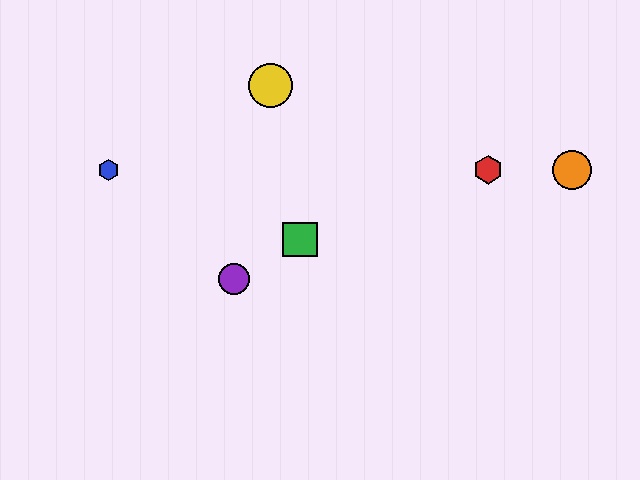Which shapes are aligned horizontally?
The red hexagon, the blue hexagon, the orange circle are aligned horizontally.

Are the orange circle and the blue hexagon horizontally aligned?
Yes, both are at y≈170.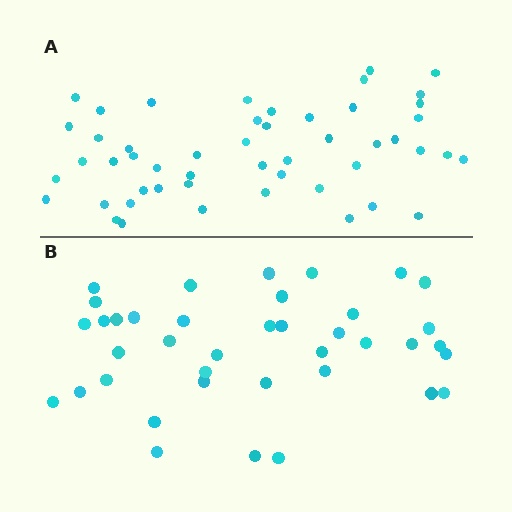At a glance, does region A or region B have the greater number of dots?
Region A (the top region) has more dots.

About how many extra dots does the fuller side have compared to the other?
Region A has roughly 12 or so more dots than region B.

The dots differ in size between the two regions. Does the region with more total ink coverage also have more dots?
No. Region B has more total ink coverage because its dots are larger, but region A actually contains more individual dots. Total area can be misleading — the number of items is what matters here.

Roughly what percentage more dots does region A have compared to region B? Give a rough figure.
About 30% more.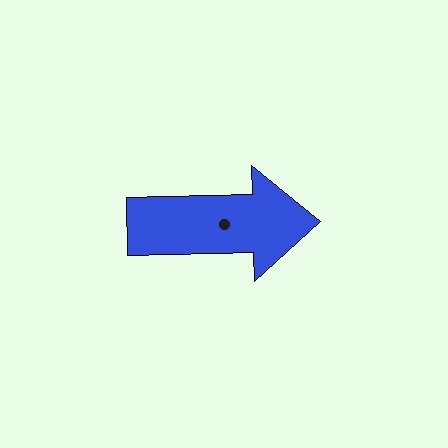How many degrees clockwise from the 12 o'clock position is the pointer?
Approximately 88 degrees.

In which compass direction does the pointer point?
East.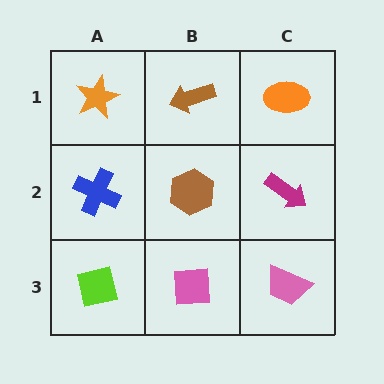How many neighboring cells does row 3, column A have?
2.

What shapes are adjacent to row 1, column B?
A brown hexagon (row 2, column B), an orange star (row 1, column A), an orange ellipse (row 1, column C).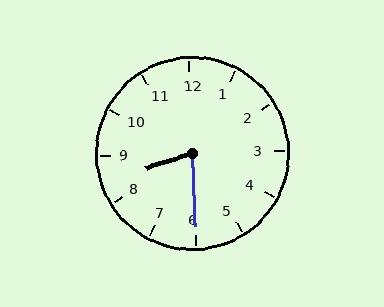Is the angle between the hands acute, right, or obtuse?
It is acute.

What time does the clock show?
8:30.